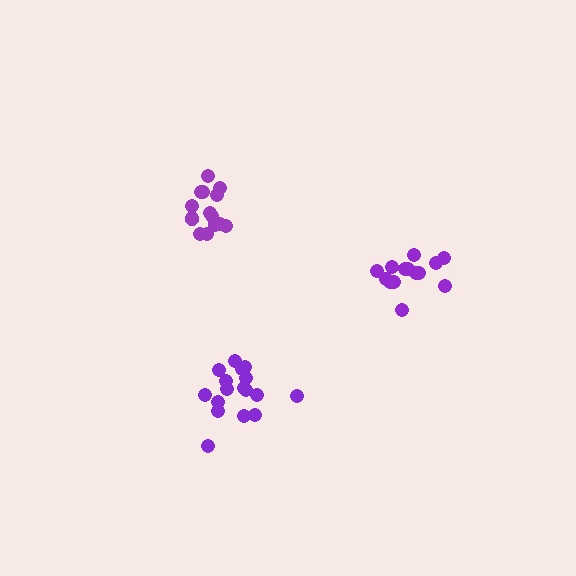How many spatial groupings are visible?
There are 3 spatial groupings.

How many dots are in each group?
Group 1: 16 dots, Group 2: 17 dots, Group 3: 14 dots (47 total).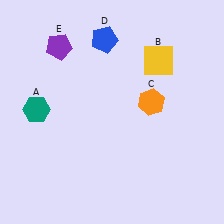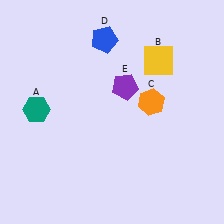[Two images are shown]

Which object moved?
The purple pentagon (E) moved right.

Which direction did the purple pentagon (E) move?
The purple pentagon (E) moved right.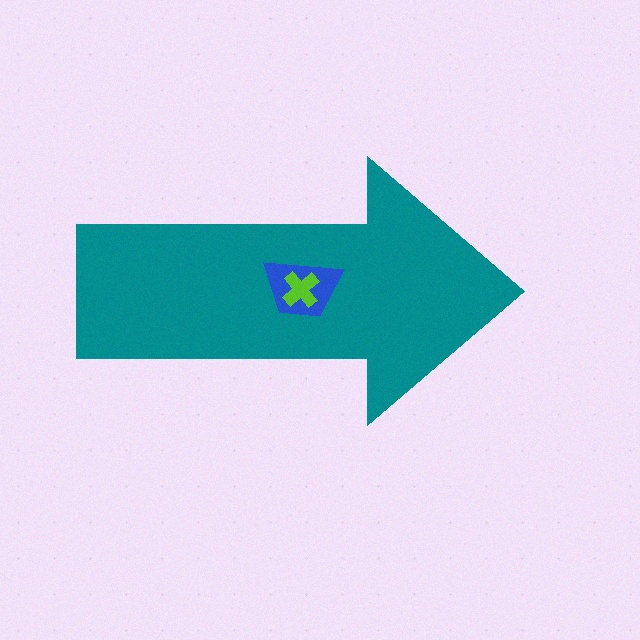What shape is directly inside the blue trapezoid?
The lime cross.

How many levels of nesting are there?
3.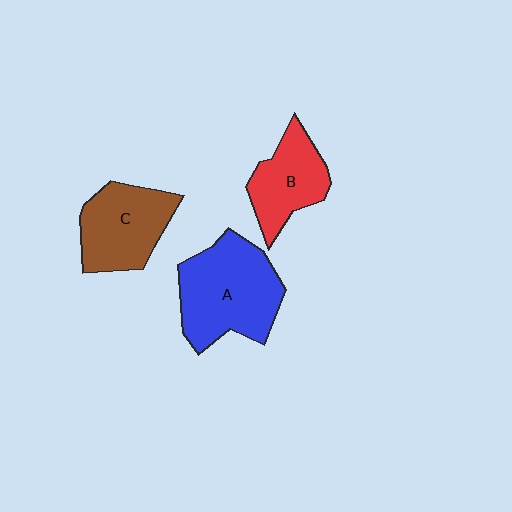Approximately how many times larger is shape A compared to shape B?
Approximately 1.6 times.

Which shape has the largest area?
Shape A (blue).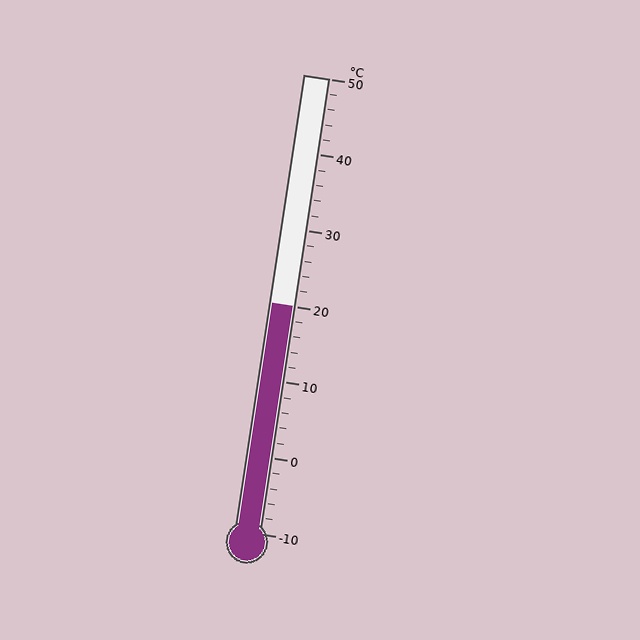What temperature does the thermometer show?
The thermometer shows approximately 20°C.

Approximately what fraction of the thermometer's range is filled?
The thermometer is filled to approximately 50% of its range.